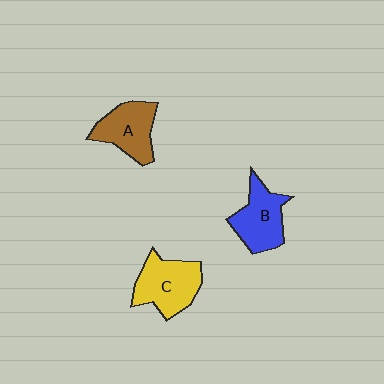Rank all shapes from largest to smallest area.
From largest to smallest: C (yellow), B (blue), A (brown).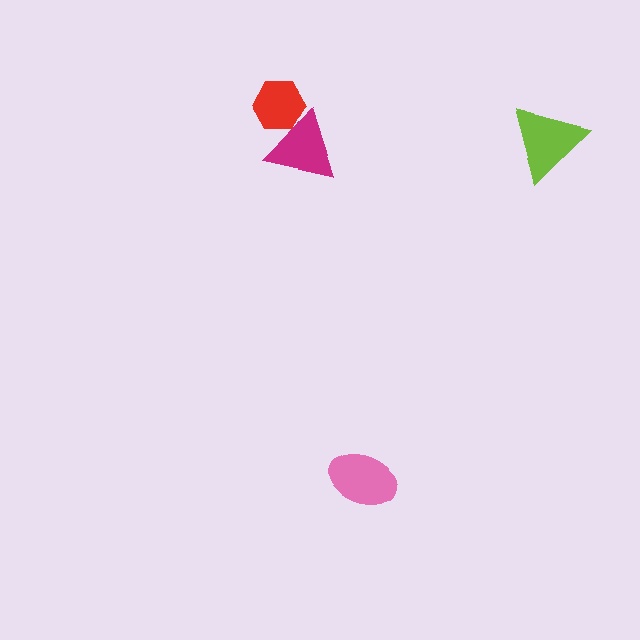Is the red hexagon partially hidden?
Yes, it is partially covered by another shape.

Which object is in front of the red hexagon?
The magenta triangle is in front of the red hexagon.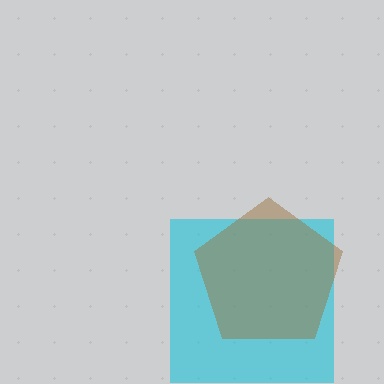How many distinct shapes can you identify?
There are 2 distinct shapes: a cyan square, a brown pentagon.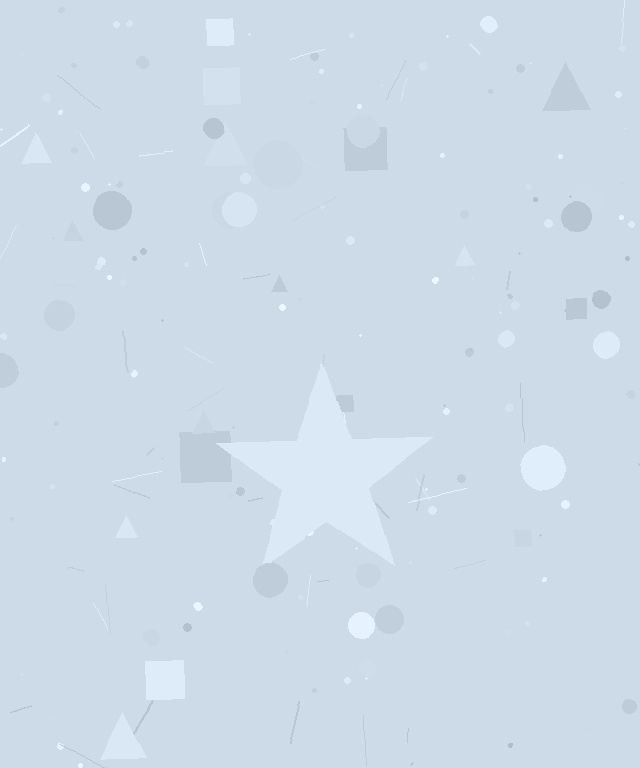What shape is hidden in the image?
A star is hidden in the image.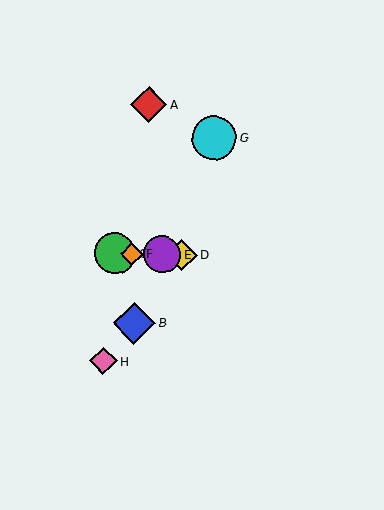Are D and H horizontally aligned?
No, D is at y≈255 and H is at y≈361.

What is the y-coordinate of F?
Object F is at y≈254.